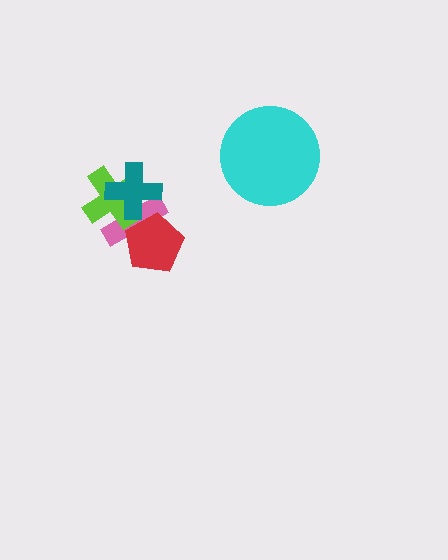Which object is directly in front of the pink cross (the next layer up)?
The lime cross is directly in front of the pink cross.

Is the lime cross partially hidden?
Yes, it is partially covered by another shape.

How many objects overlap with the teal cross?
2 objects overlap with the teal cross.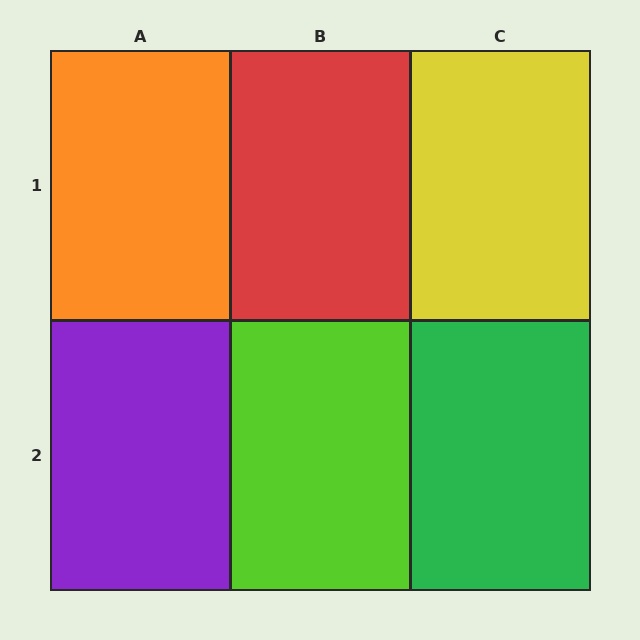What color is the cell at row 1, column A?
Orange.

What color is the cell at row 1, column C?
Yellow.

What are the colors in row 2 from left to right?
Purple, lime, green.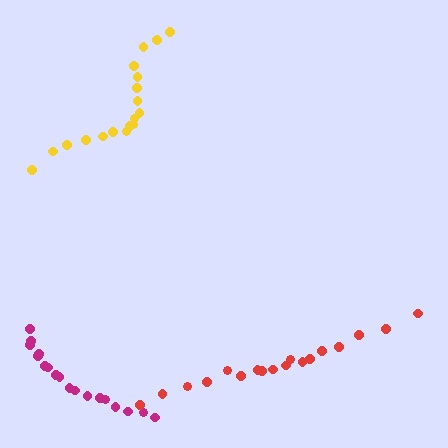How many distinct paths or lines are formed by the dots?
There are 3 distinct paths.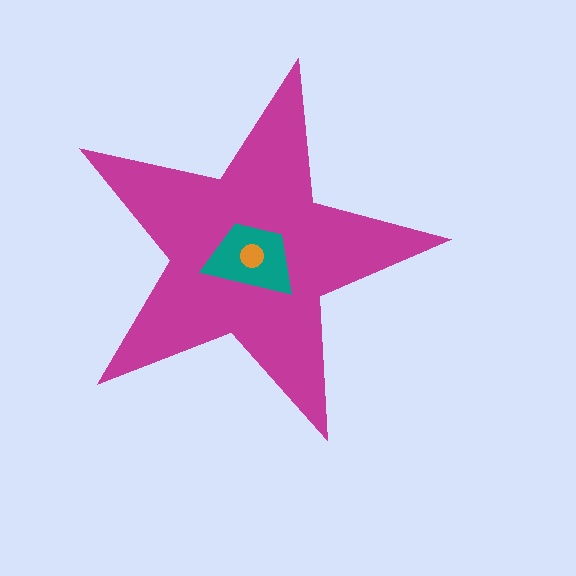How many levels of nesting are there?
3.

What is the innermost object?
The orange circle.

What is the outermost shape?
The magenta star.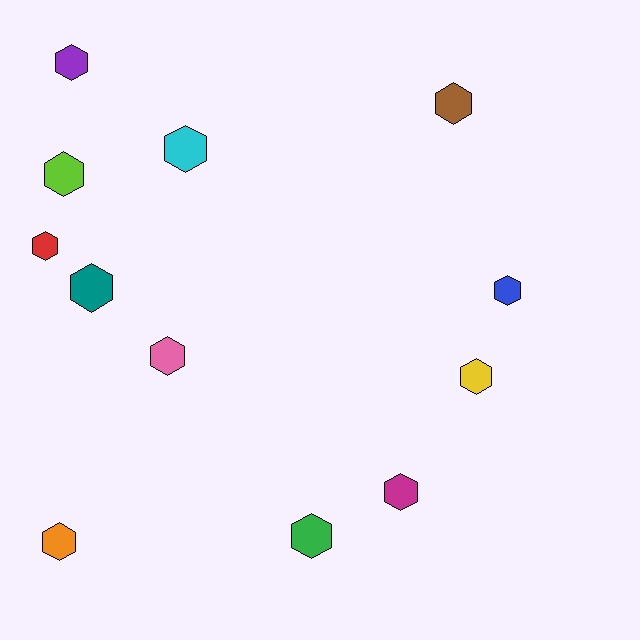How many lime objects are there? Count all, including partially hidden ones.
There is 1 lime object.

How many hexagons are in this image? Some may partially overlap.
There are 12 hexagons.